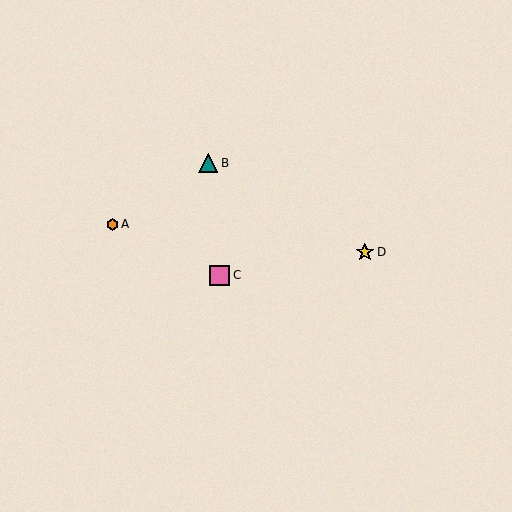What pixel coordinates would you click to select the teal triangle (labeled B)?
Click at (208, 163) to select the teal triangle B.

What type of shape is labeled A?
Shape A is an orange hexagon.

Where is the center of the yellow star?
The center of the yellow star is at (365, 252).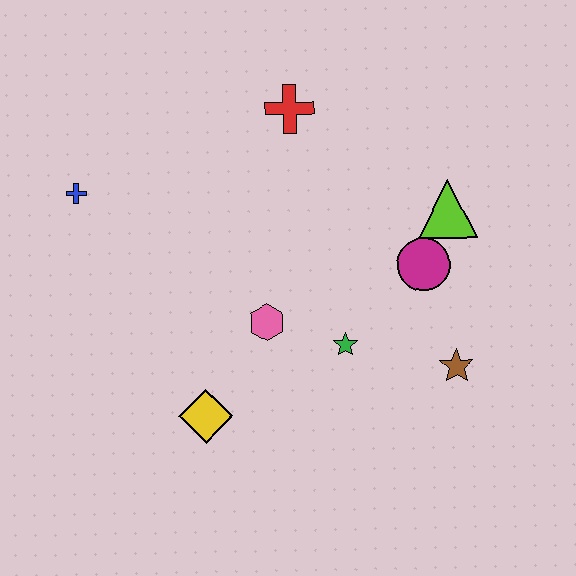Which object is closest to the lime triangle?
The magenta circle is closest to the lime triangle.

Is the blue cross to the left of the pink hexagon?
Yes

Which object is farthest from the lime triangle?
The blue cross is farthest from the lime triangle.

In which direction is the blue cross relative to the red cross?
The blue cross is to the left of the red cross.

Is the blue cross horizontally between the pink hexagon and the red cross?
No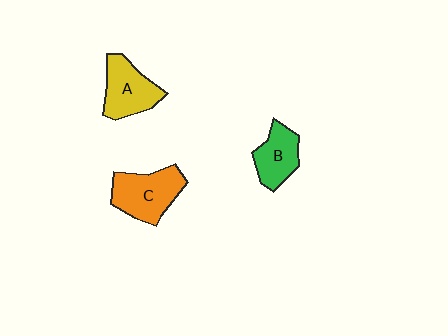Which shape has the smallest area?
Shape B (green).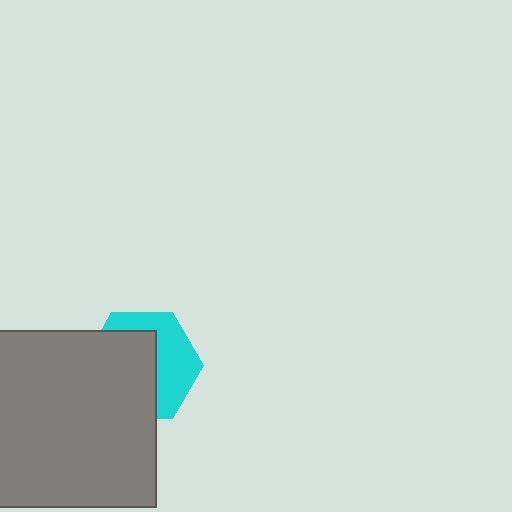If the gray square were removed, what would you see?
You would see the complete cyan hexagon.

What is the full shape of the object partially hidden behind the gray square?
The partially hidden object is a cyan hexagon.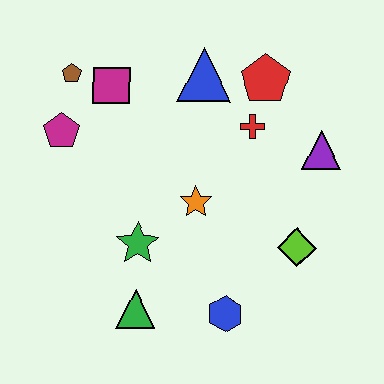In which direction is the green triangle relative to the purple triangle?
The green triangle is to the left of the purple triangle.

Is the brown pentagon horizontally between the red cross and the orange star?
No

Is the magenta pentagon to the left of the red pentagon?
Yes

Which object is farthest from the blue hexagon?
The brown pentagon is farthest from the blue hexagon.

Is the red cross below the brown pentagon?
Yes